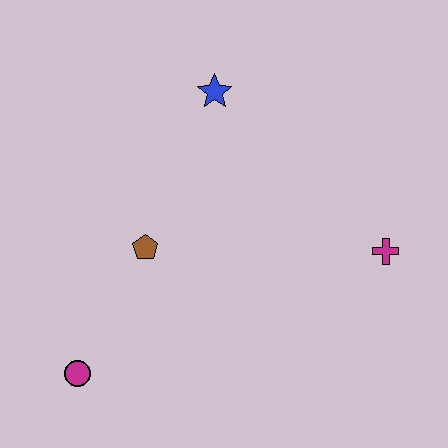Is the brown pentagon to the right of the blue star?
No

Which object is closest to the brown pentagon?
The magenta circle is closest to the brown pentagon.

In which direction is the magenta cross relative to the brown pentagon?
The magenta cross is to the right of the brown pentagon.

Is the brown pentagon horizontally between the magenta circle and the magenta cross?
Yes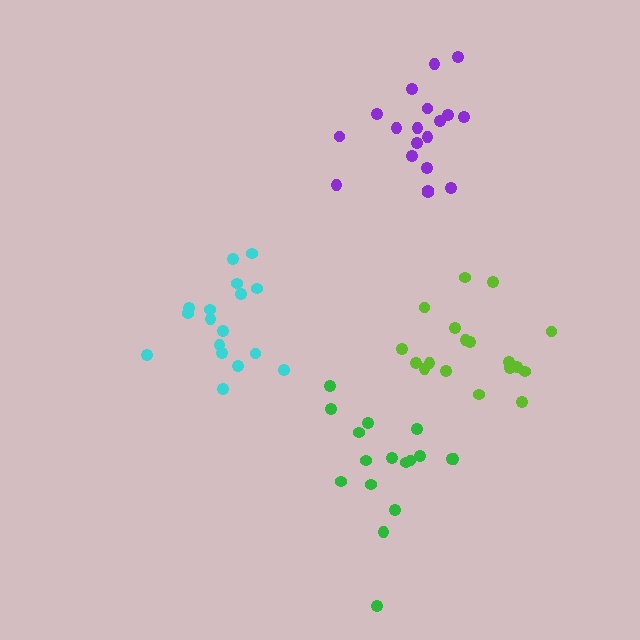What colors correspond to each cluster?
The clusters are colored: lime, green, purple, cyan.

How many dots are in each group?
Group 1: 18 dots, Group 2: 17 dots, Group 3: 19 dots, Group 4: 17 dots (71 total).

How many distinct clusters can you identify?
There are 4 distinct clusters.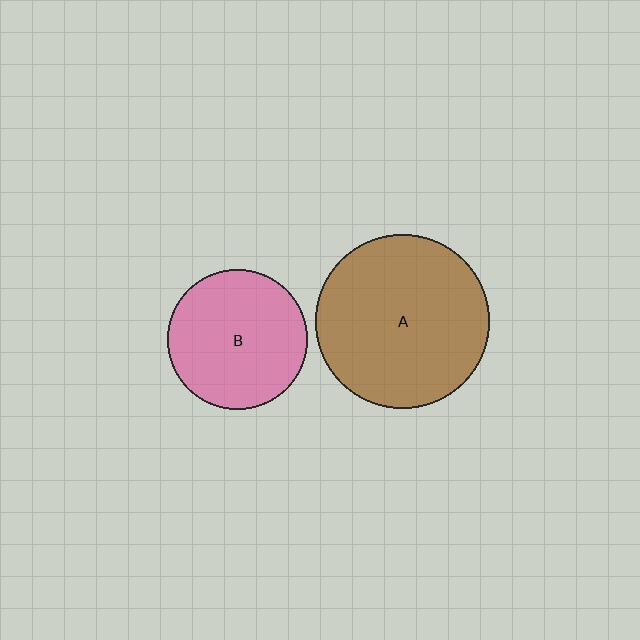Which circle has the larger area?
Circle A (brown).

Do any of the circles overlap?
No, none of the circles overlap.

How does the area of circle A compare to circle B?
Approximately 1.5 times.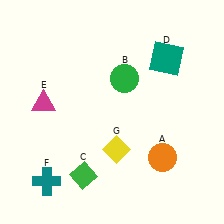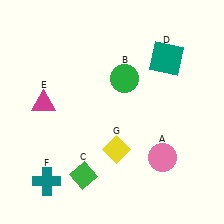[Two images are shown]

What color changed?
The circle (A) changed from orange in Image 1 to pink in Image 2.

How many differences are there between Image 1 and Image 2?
There is 1 difference between the two images.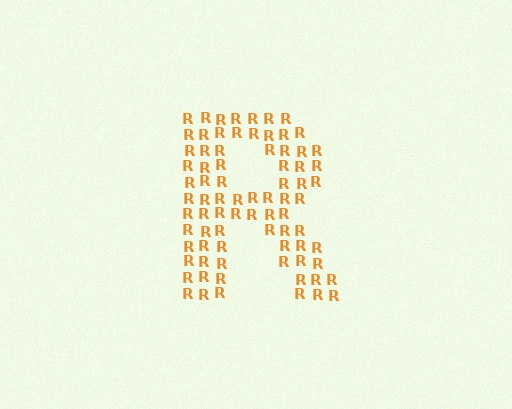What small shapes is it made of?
It is made of small letter R's.